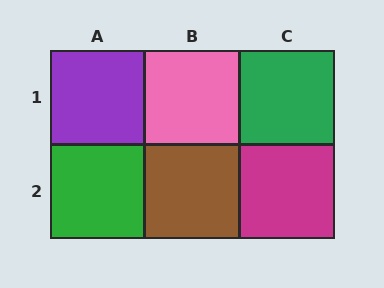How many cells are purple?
1 cell is purple.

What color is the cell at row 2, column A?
Green.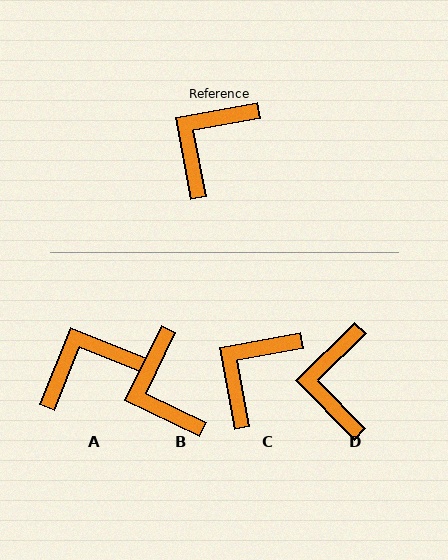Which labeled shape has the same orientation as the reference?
C.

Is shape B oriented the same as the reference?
No, it is off by about 54 degrees.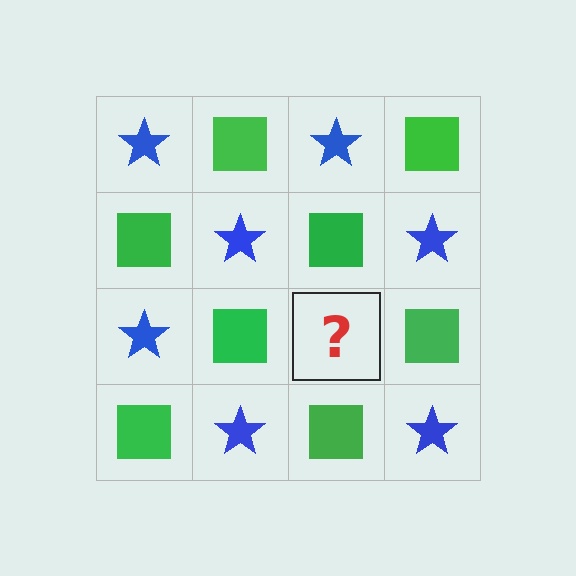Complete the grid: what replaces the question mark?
The question mark should be replaced with a blue star.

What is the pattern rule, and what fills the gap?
The rule is that it alternates blue star and green square in a checkerboard pattern. The gap should be filled with a blue star.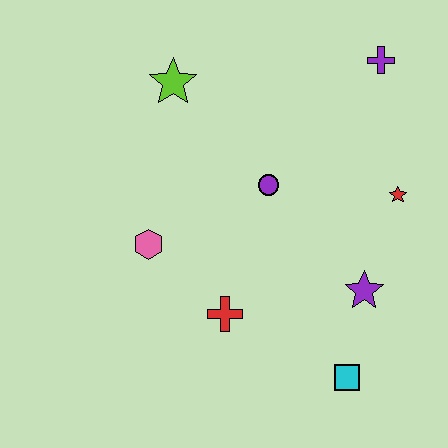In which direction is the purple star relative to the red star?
The purple star is below the red star.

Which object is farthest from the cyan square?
The lime star is farthest from the cyan square.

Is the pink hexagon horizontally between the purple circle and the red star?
No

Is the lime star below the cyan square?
No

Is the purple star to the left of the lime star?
No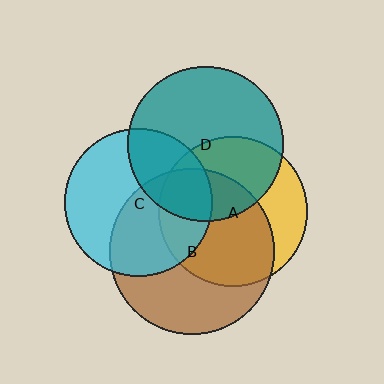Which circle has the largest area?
Circle B (brown).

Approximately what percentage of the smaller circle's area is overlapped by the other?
Approximately 25%.